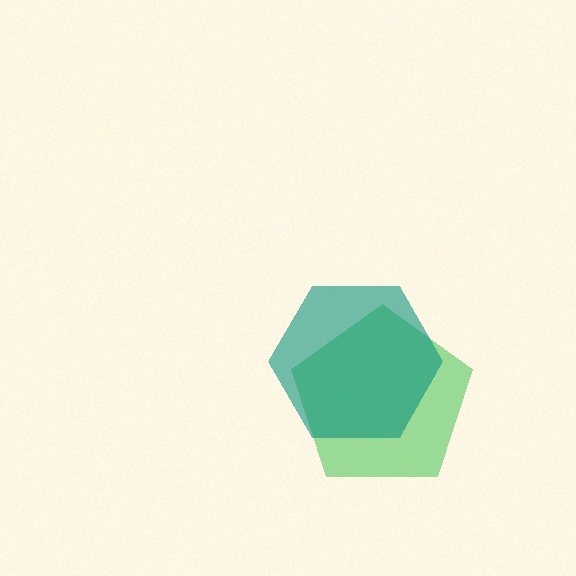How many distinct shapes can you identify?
There are 2 distinct shapes: a green pentagon, a teal hexagon.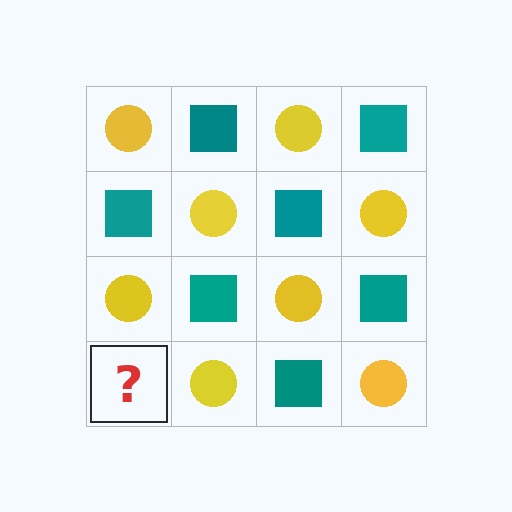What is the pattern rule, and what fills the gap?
The rule is that it alternates yellow circle and teal square in a checkerboard pattern. The gap should be filled with a teal square.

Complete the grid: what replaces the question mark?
The question mark should be replaced with a teal square.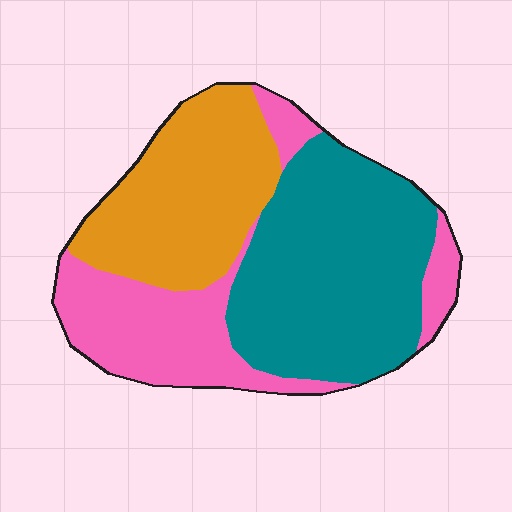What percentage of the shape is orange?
Orange takes up between a quarter and a half of the shape.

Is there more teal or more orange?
Teal.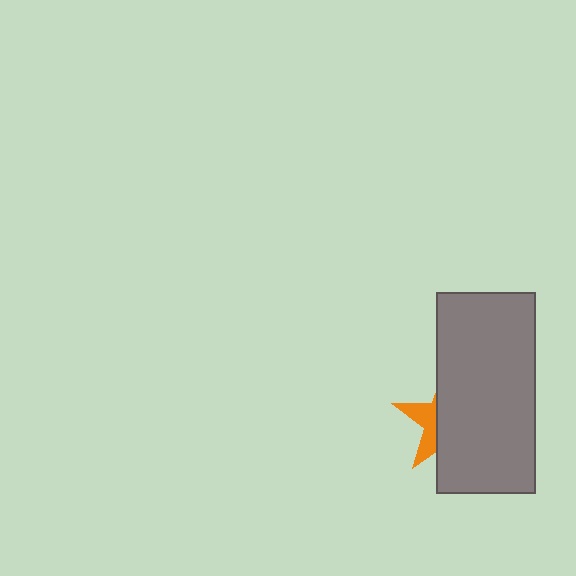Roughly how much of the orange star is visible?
A small part of it is visible (roughly 31%).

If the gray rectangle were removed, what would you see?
You would see the complete orange star.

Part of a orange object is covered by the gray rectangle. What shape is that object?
It is a star.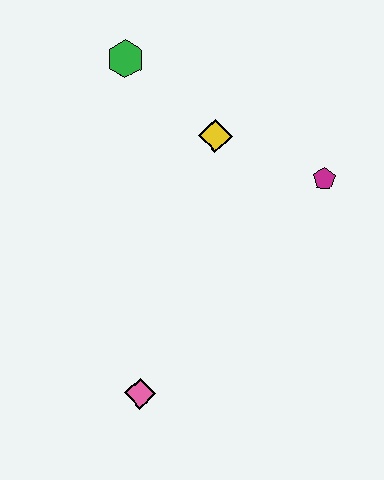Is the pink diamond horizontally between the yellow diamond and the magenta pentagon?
No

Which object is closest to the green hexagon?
The yellow diamond is closest to the green hexagon.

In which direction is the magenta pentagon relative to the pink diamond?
The magenta pentagon is above the pink diamond.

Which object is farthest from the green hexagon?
The pink diamond is farthest from the green hexagon.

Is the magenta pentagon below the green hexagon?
Yes